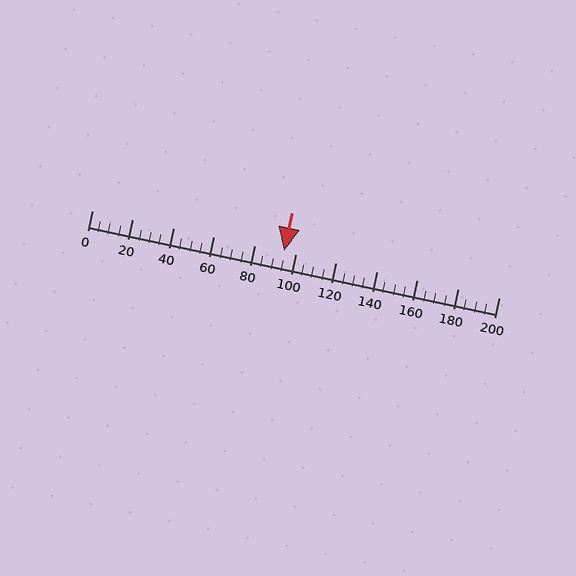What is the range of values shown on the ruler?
The ruler shows values from 0 to 200.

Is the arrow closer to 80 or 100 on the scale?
The arrow is closer to 100.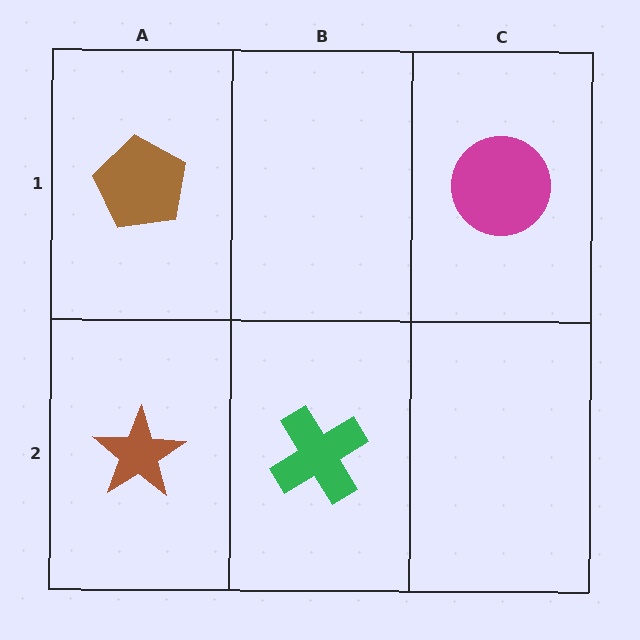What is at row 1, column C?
A magenta circle.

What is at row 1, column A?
A brown pentagon.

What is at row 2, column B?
A green cross.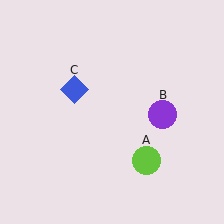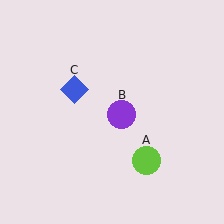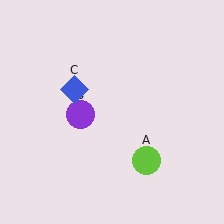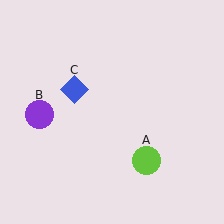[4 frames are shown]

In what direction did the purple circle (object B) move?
The purple circle (object B) moved left.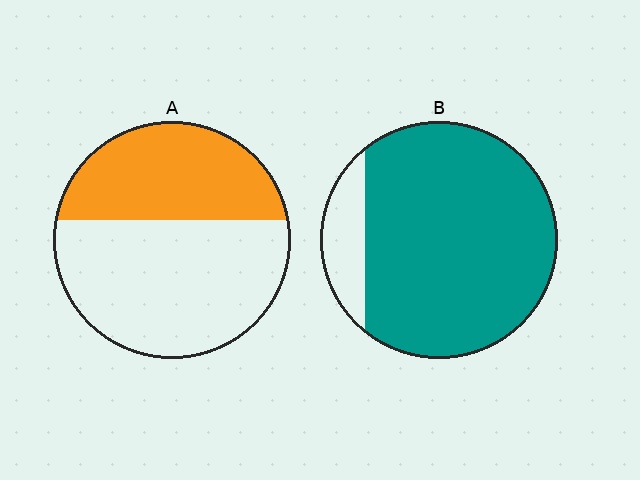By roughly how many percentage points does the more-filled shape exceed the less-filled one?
By roughly 50 percentage points (B over A).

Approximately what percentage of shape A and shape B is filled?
A is approximately 40% and B is approximately 85%.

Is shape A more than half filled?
No.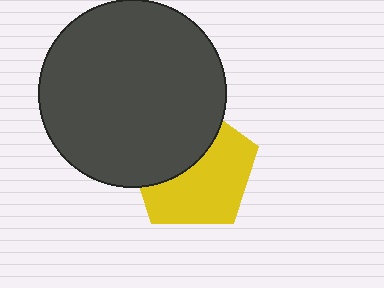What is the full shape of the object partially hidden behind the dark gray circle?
The partially hidden object is a yellow pentagon.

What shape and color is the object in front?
The object in front is a dark gray circle.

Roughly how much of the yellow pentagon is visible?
About half of it is visible (roughly 58%).